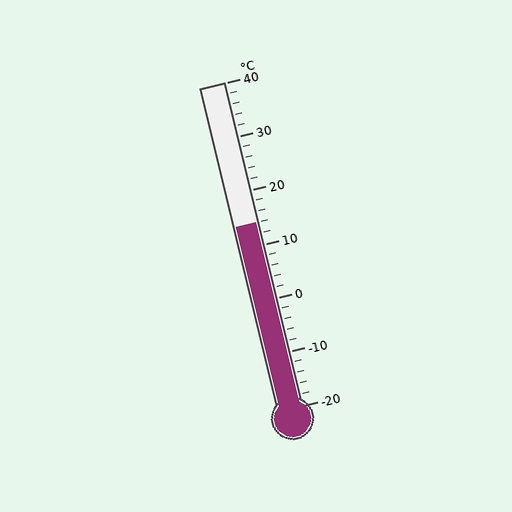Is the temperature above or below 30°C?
The temperature is below 30°C.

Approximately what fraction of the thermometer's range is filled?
The thermometer is filled to approximately 55% of its range.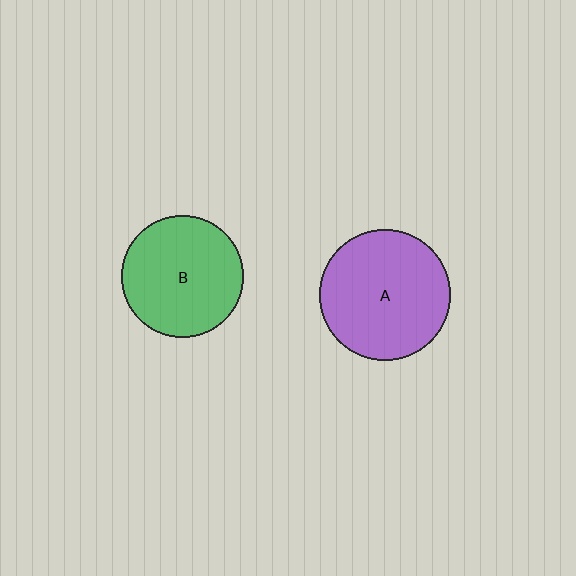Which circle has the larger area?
Circle A (purple).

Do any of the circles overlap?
No, none of the circles overlap.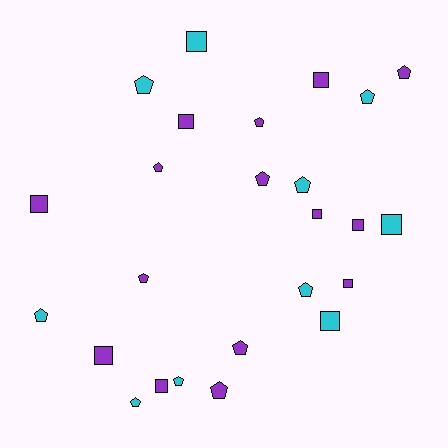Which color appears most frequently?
Purple, with 15 objects.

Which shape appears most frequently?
Pentagon, with 14 objects.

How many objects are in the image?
There are 25 objects.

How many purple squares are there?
There are 8 purple squares.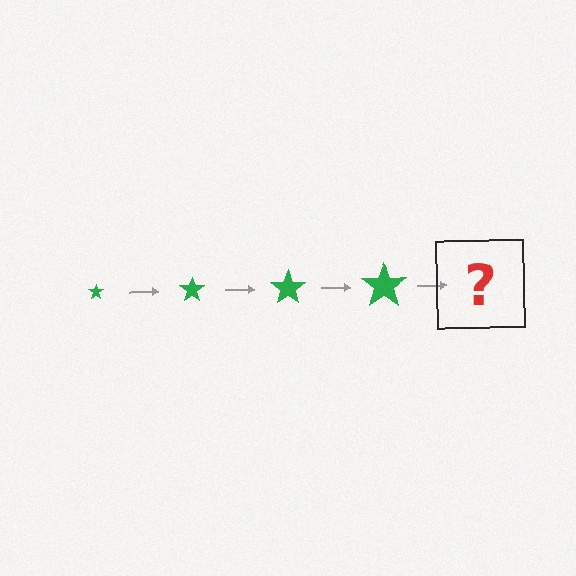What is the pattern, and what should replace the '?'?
The pattern is that the star gets progressively larger each step. The '?' should be a green star, larger than the previous one.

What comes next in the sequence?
The next element should be a green star, larger than the previous one.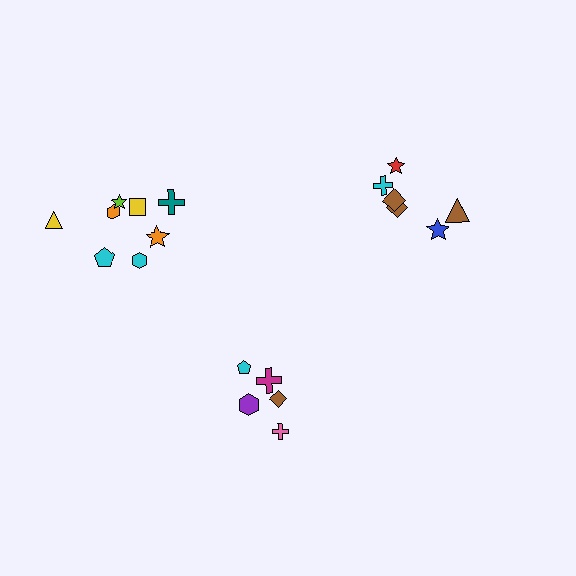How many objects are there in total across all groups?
There are 19 objects.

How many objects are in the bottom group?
There are 5 objects.